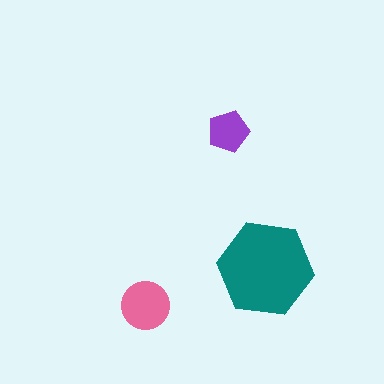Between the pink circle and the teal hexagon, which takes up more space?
The teal hexagon.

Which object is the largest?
The teal hexagon.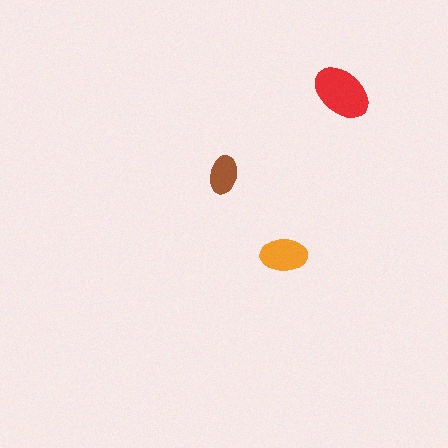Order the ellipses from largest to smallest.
the red one, the orange one, the brown one.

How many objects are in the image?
There are 3 objects in the image.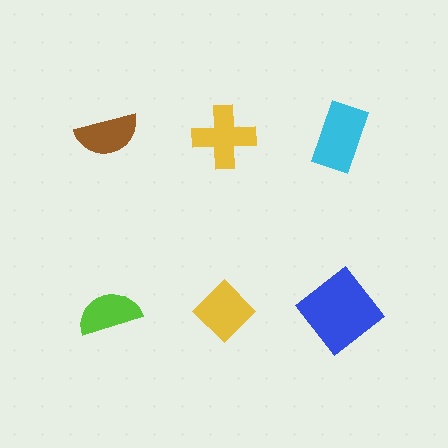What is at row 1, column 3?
A cyan rectangle.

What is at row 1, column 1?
A brown semicircle.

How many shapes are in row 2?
3 shapes.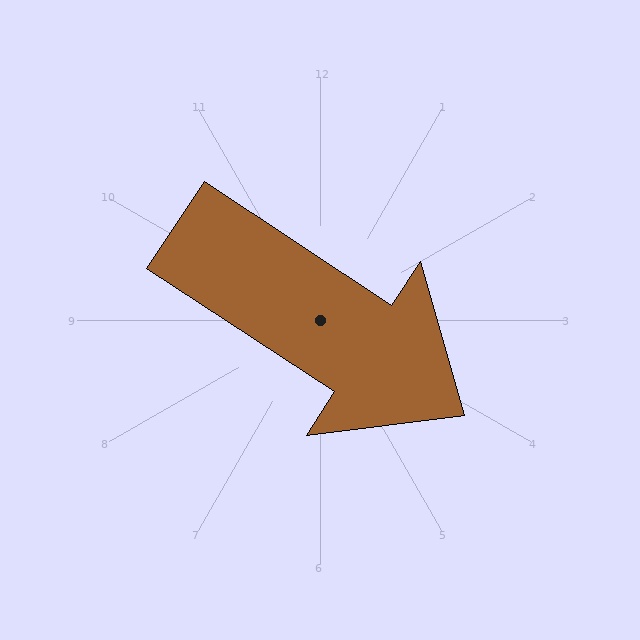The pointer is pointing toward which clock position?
Roughly 4 o'clock.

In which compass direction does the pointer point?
Southeast.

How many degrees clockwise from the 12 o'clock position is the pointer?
Approximately 123 degrees.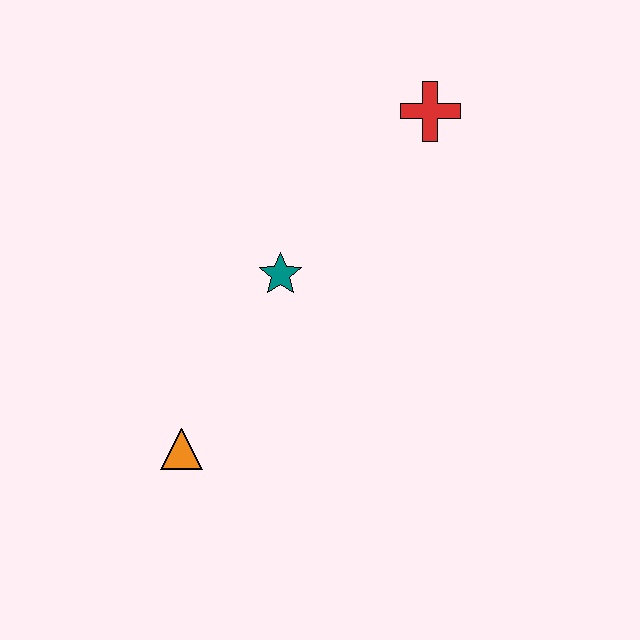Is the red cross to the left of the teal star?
No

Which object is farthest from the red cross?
The orange triangle is farthest from the red cross.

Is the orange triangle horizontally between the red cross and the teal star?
No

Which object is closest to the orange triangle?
The teal star is closest to the orange triangle.